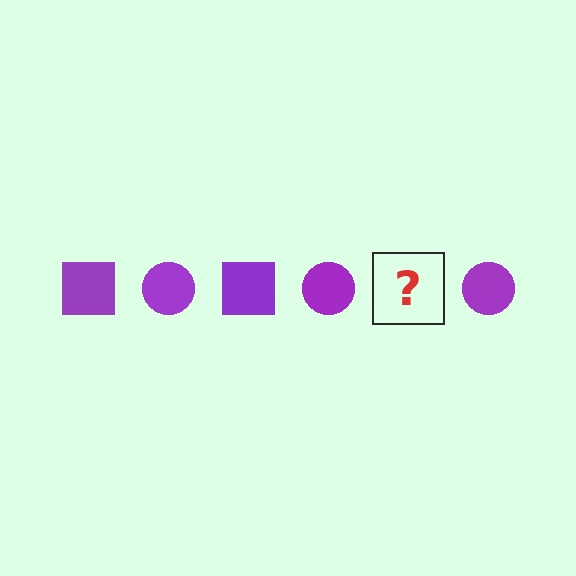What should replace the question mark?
The question mark should be replaced with a purple square.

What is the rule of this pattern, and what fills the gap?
The rule is that the pattern cycles through square, circle shapes in purple. The gap should be filled with a purple square.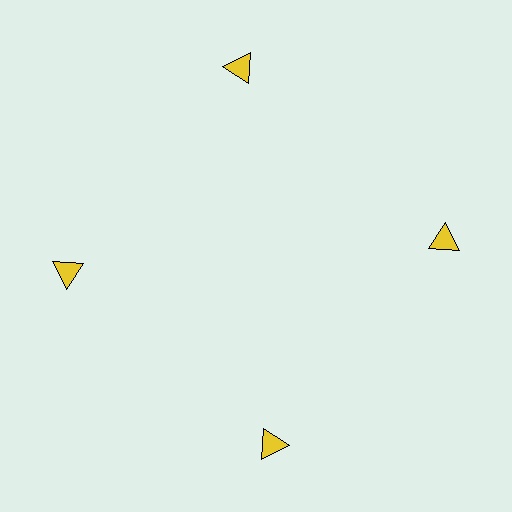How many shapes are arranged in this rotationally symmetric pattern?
There are 4 shapes, arranged in 4 groups of 1.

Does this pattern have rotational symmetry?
Yes, this pattern has 4-fold rotational symmetry. It looks the same after rotating 90 degrees around the center.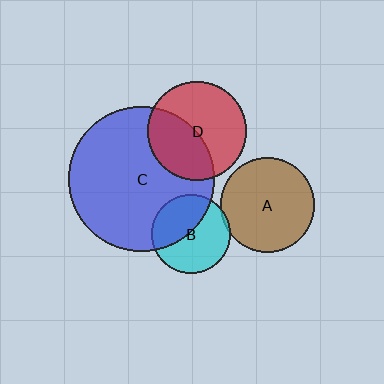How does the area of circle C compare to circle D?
Approximately 2.2 times.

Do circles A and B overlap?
Yes.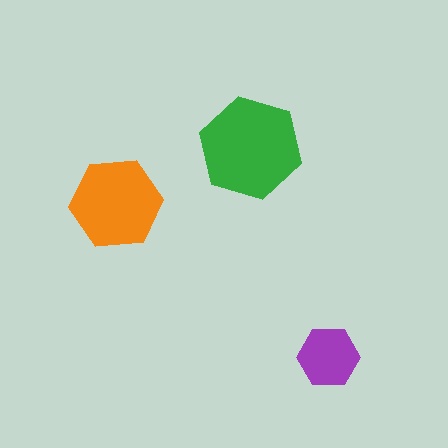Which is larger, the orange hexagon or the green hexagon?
The green one.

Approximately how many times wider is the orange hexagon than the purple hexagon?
About 1.5 times wider.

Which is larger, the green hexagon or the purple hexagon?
The green one.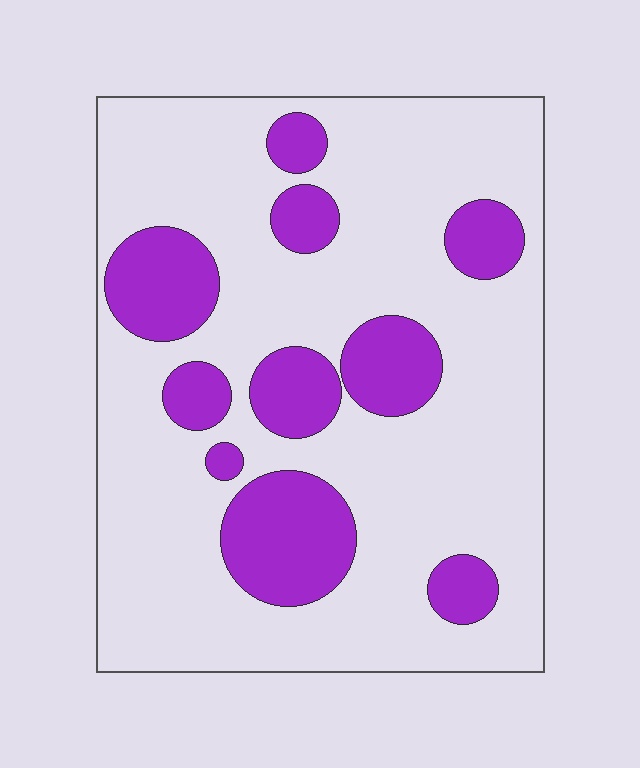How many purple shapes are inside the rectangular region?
10.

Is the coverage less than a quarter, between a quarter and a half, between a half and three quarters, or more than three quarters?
Less than a quarter.